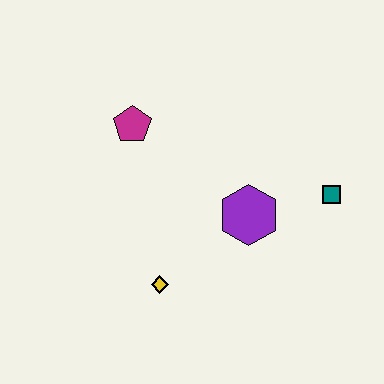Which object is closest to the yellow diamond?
The purple hexagon is closest to the yellow diamond.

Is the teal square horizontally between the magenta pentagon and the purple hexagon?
No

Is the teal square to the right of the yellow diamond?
Yes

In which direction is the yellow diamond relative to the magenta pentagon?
The yellow diamond is below the magenta pentagon.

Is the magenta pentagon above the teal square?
Yes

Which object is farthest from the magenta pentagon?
The teal square is farthest from the magenta pentagon.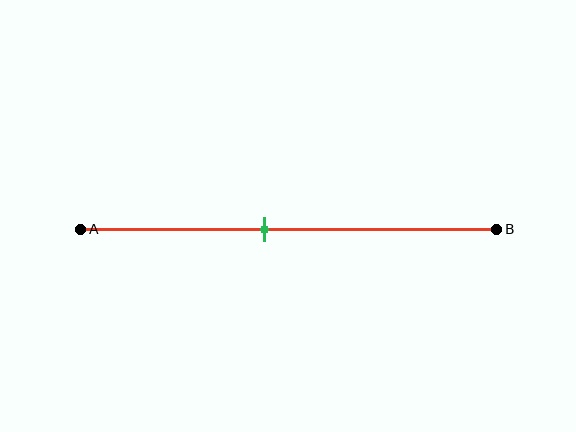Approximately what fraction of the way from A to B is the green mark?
The green mark is approximately 45% of the way from A to B.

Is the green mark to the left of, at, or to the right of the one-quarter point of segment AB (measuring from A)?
The green mark is to the right of the one-quarter point of segment AB.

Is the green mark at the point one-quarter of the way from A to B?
No, the mark is at about 45% from A, not at the 25% one-quarter point.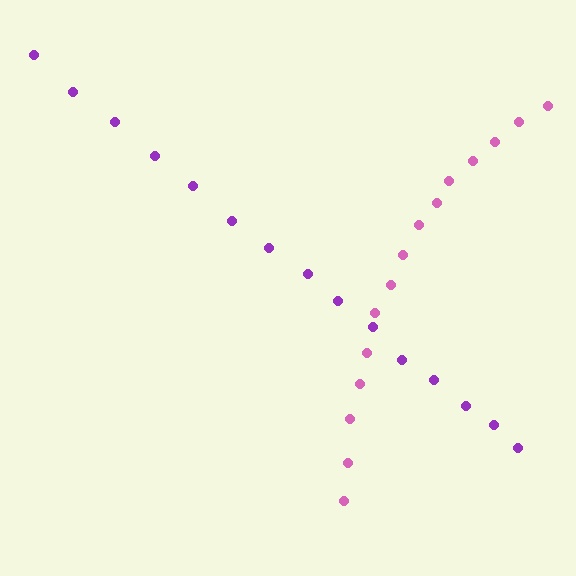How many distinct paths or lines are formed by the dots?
There are 2 distinct paths.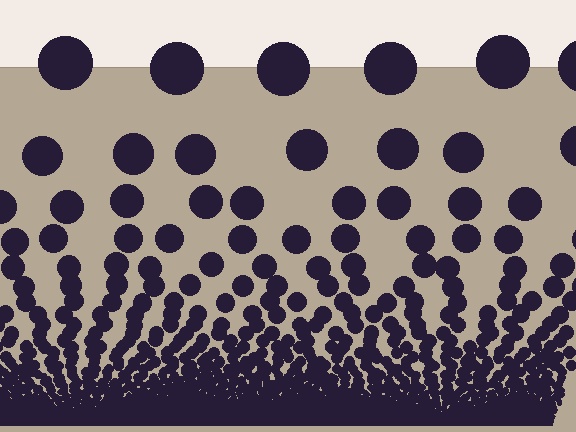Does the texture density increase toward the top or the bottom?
Density increases toward the bottom.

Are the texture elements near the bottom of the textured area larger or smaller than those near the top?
Smaller. The gradient is inverted — elements near the bottom are smaller and denser.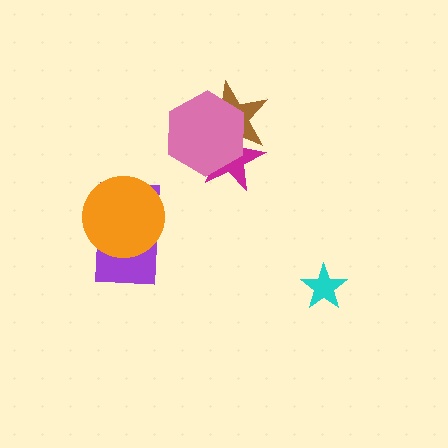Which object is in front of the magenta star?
The pink hexagon is in front of the magenta star.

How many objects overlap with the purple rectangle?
1 object overlaps with the purple rectangle.